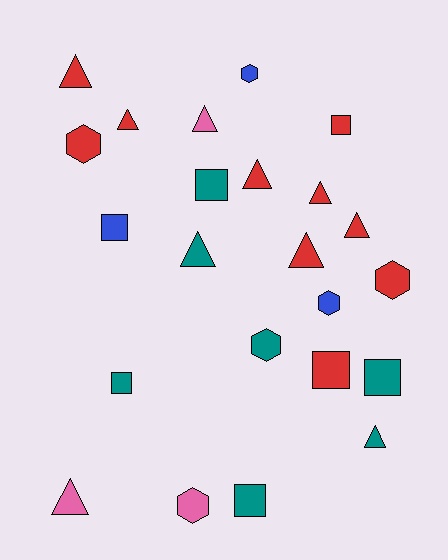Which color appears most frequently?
Red, with 10 objects.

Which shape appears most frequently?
Triangle, with 10 objects.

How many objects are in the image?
There are 23 objects.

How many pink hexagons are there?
There is 1 pink hexagon.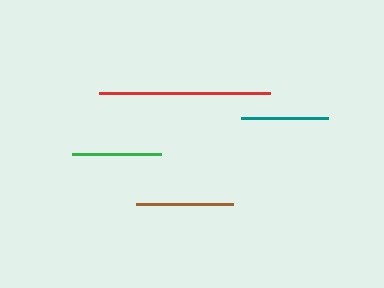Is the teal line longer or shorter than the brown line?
The brown line is longer than the teal line.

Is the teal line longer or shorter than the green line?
The green line is longer than the teal line.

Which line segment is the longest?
The red line is the longest at approximately 171 pixels.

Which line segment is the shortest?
The teal line is the shortest at approximately 87 pixels.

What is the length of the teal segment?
The teal segment is approximately 87 pixels long.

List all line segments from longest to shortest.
From longest to shortest: red, brown, green, teal.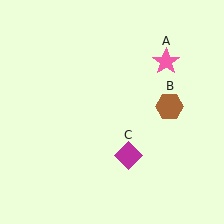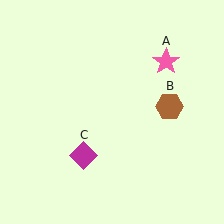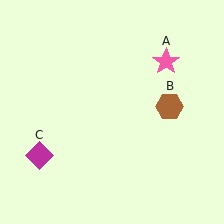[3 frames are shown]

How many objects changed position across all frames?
1 object changed position: magenta diamond (object C).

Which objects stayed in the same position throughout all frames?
Pink star (object A) and brown hexagon (object B) remained stationary.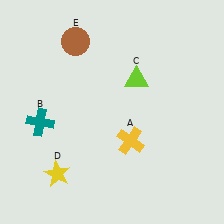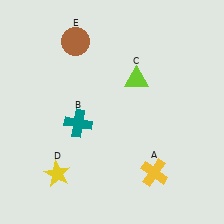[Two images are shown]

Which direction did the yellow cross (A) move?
The yellow cross (A) moved down.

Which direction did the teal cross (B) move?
The teal cross (B) moved right.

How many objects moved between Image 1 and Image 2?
2 objects moved between the two images.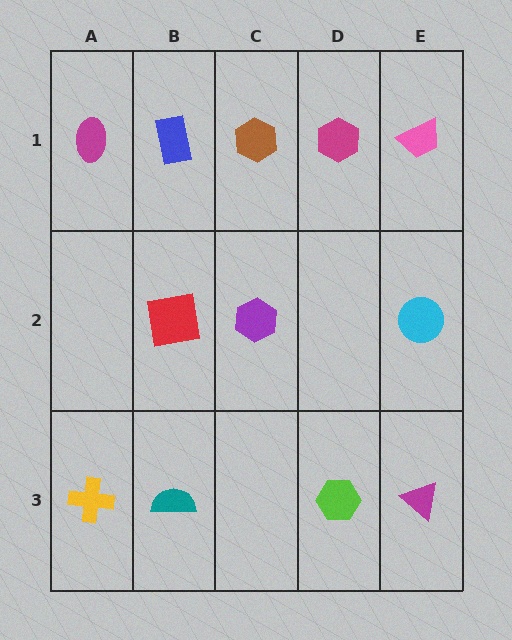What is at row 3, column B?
A teal semicircle.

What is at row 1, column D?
A magenta hexagon.